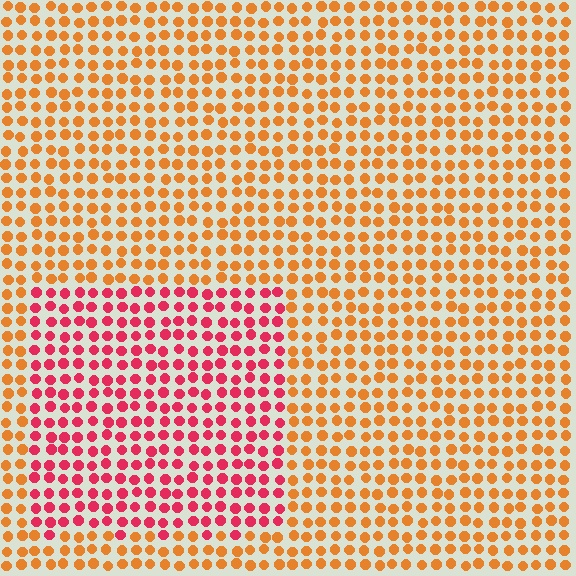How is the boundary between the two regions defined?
The boundary is defined purely by a slight shift in hue (about 44 degrees). Spacing, size, and orientation are identical on both sides.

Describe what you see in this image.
The image is filled with small orange elements in a uniform arrangement. A rectangle-shaped region is visible where the elements are tinted to a slightly different hue, forming a subtle color boundary.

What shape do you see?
I see a rectangle.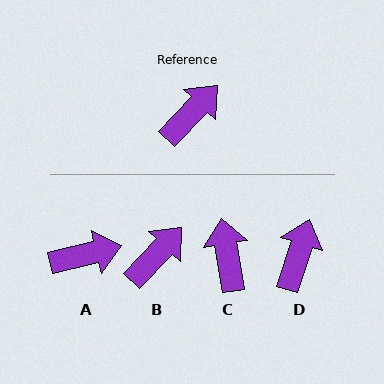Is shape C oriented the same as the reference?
No, it is off by about 53 degrees.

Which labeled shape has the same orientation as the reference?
B.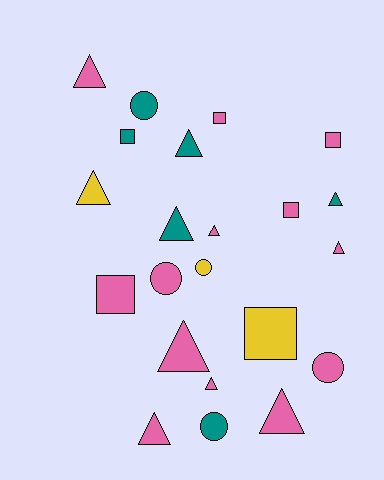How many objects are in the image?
There are 22 objects.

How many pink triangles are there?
There are 7 pink triangles.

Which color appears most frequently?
Pink, with 13 objects.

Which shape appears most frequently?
Triangle, with 11 objects.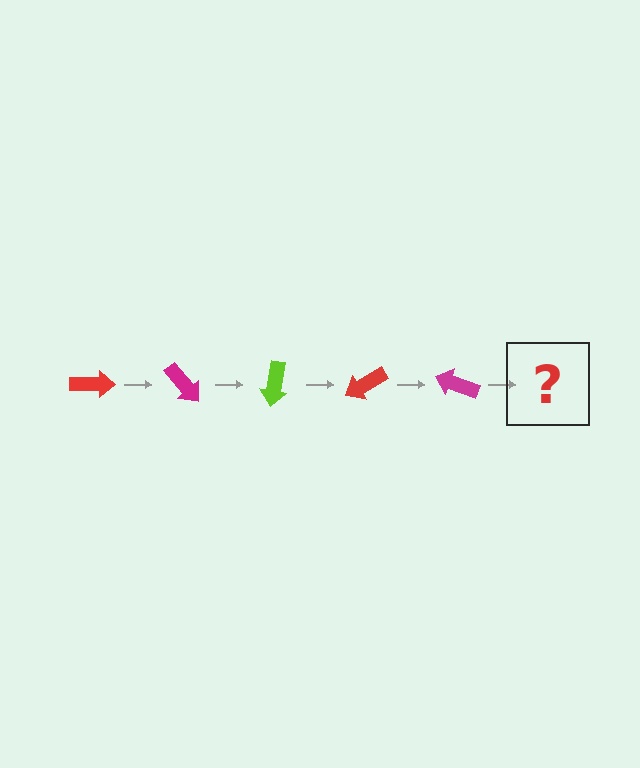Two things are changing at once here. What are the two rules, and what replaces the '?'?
The two rules are that it rotates 50 degrees each step and the color cycles through red, magenta, and lime. The '?' should be a lime arrow, rotated 250 degrees from the start.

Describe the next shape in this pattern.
It should be a lime arrow, rotated 250 degrees from the start.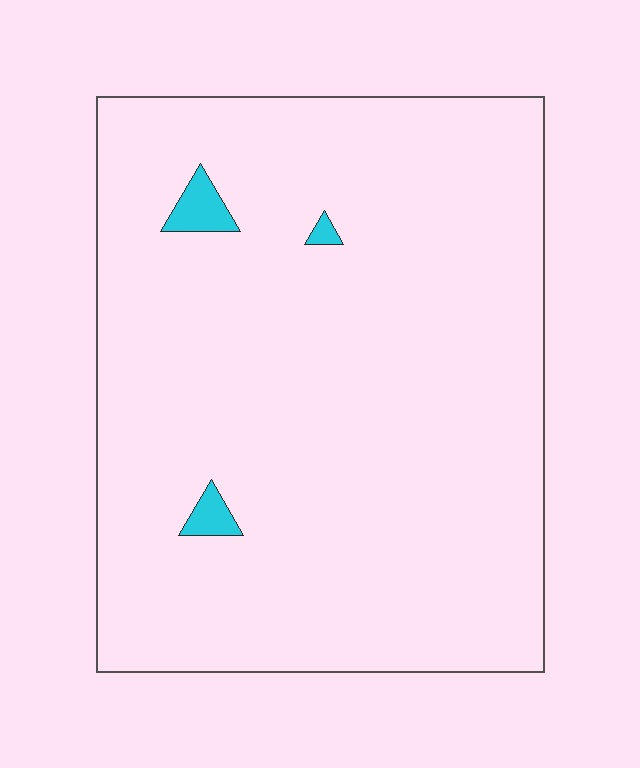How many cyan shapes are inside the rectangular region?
3.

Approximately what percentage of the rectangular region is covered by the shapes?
Approximately 0%.